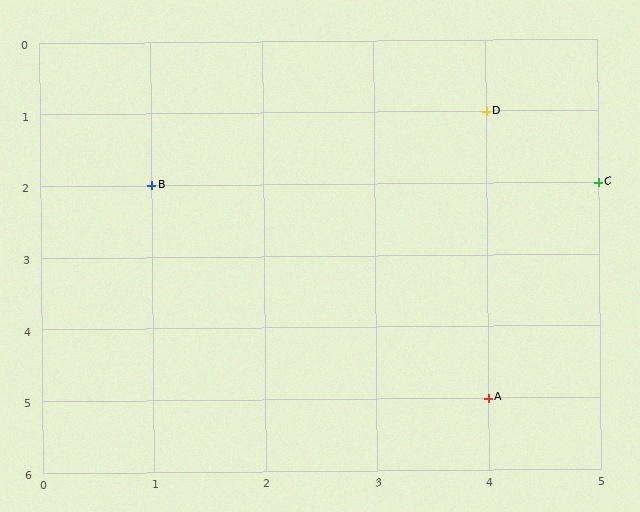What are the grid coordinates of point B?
Point B is at grid coordinates (1, 2).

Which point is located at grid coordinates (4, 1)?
Point D is at (4, 1).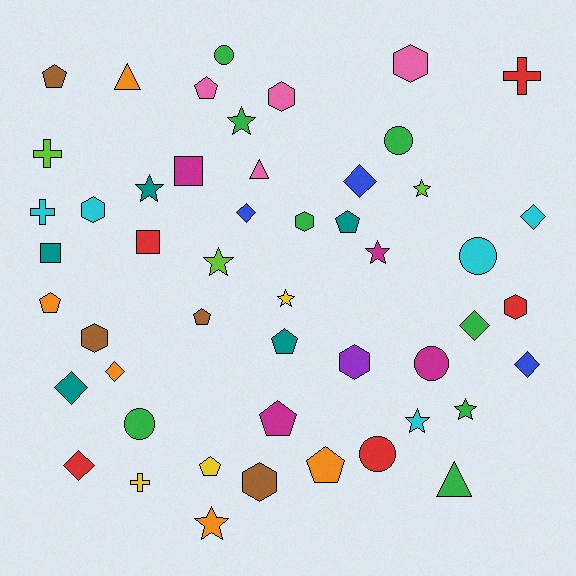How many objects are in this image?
There are 50 objects.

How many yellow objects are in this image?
There are 3 yellow objects.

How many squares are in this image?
There are 3 squares.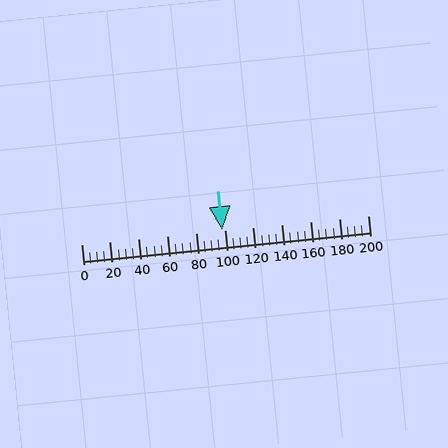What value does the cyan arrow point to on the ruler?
The cyan arrow points to approximately 98.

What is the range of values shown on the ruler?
The ruler shows values from 0 to 200.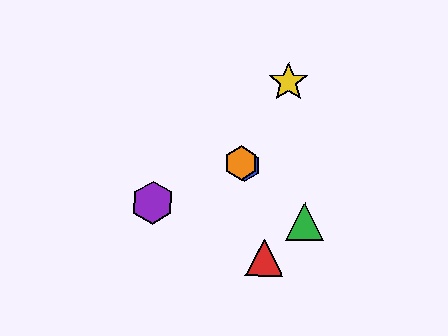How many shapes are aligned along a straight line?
3 shapes (the blue hexagon, the green triangle, the orange hexagon) are aligned along a straight line.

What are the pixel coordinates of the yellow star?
The yellow star is at (289, 82).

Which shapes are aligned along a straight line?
The blue hexagon, the green triangle, the orange hexagon are aligned along a straight line.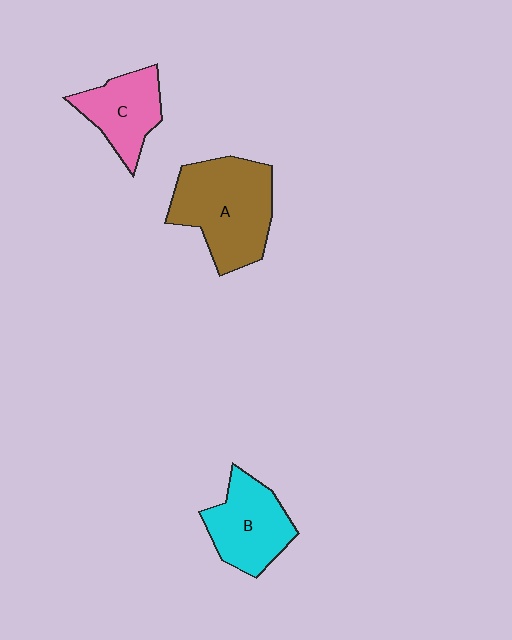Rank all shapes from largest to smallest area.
From largest to smallest: A (brown), B (cyan), C (pink).